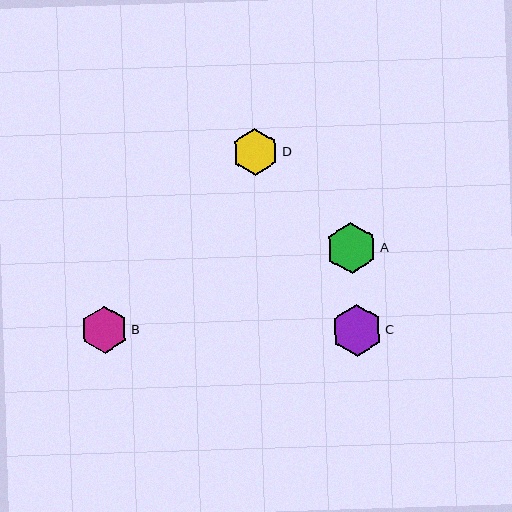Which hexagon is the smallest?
Hexagon D is the smallest with a size of approximately 47 pixels.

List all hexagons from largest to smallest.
From largest to smallest: C, A, B, D.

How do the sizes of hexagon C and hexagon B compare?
Hexagon C and hexagon B are approximately the same size.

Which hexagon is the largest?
Hexagon C is the largest with a size of approximately 51 pixels.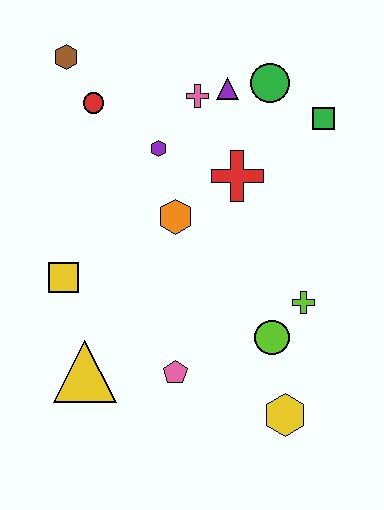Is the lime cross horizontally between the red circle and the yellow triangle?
No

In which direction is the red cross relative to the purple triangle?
The red cross is below the purple triangle.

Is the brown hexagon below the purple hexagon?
No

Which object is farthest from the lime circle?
The brown hexagon is farthest from the lime circle.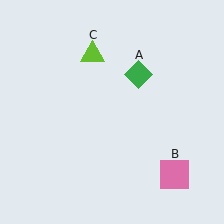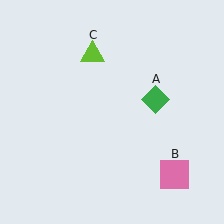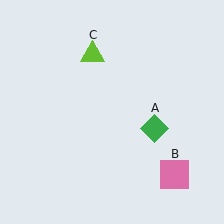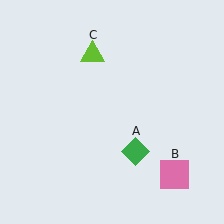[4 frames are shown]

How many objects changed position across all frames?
1 object changed position: green diamond (object A).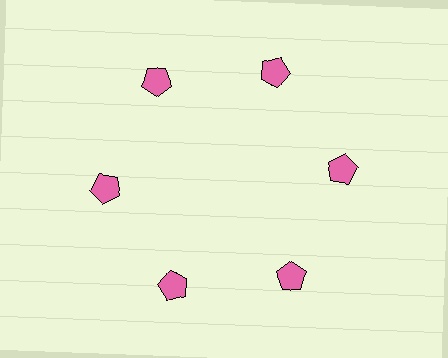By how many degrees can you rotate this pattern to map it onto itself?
The pattern maps onto itself every 60 degrees of rotation.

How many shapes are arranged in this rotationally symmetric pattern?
There are 6 shapes, arranged in 6 groups of 1.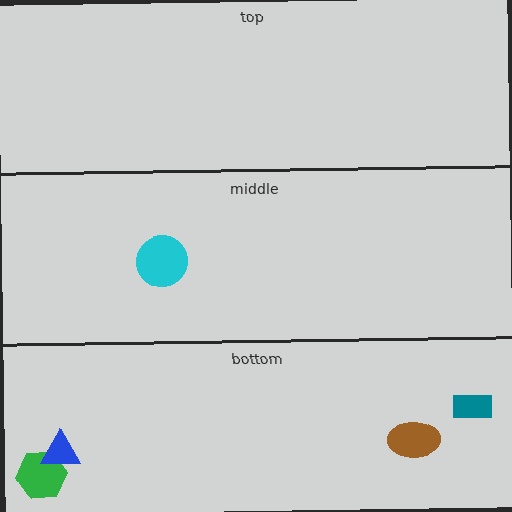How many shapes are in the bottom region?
4.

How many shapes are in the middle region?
1.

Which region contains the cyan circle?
The middle region.